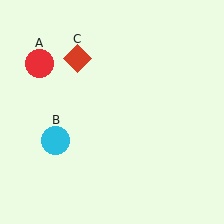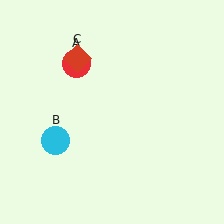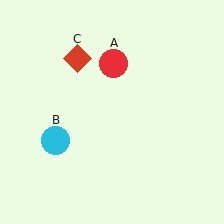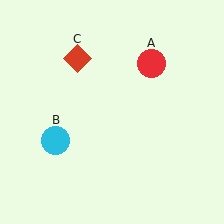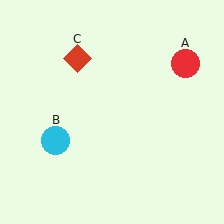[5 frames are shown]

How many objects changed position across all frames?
1 object changed position: red circle (object A).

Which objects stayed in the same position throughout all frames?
Cyan circle (object B) and red diamond (object C) remained stationary.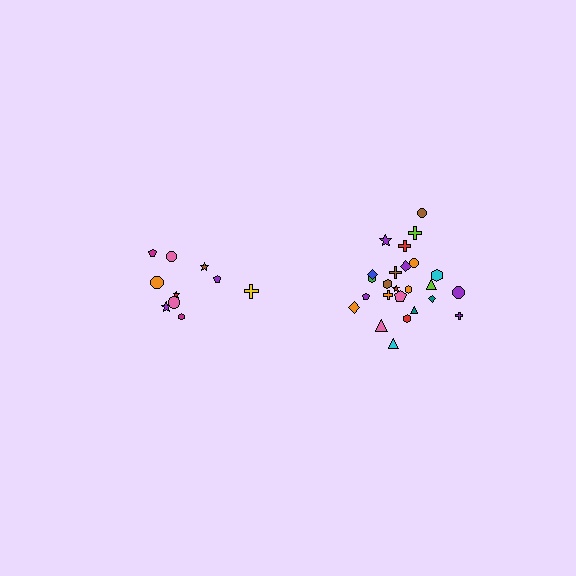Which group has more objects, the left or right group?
The right group.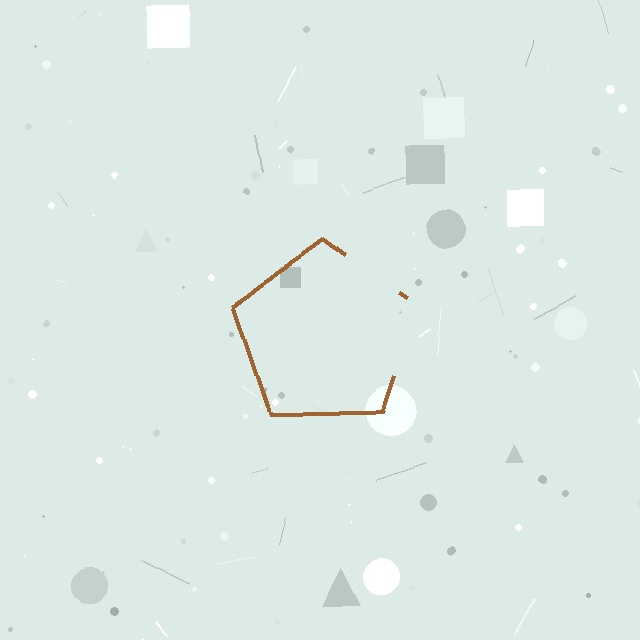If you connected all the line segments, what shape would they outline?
They would outline a pentagon.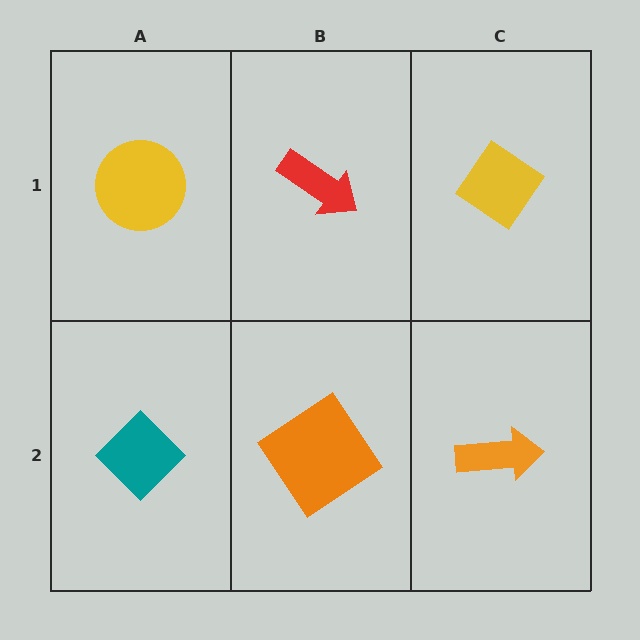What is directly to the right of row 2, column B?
An orange arrow.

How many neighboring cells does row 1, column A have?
2.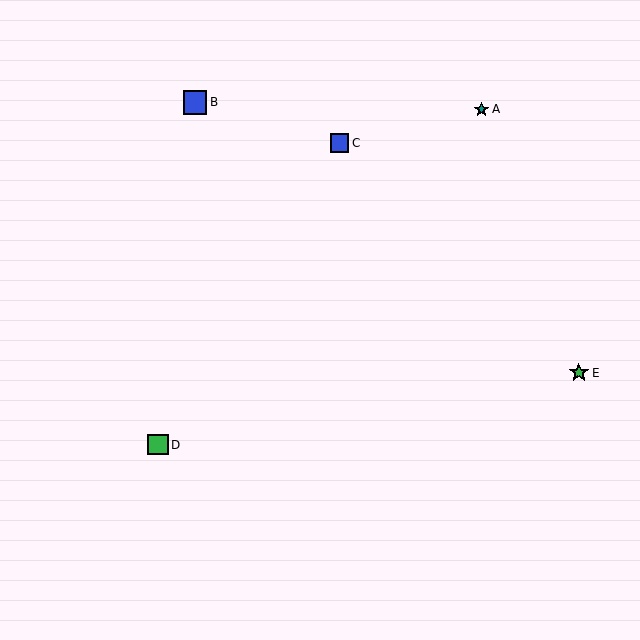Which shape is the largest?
The blue square (labeled B) is the largest.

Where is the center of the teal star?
The center of the teal star is at (482, 109).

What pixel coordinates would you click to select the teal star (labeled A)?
Click at (482, 109) to select the teal star A.